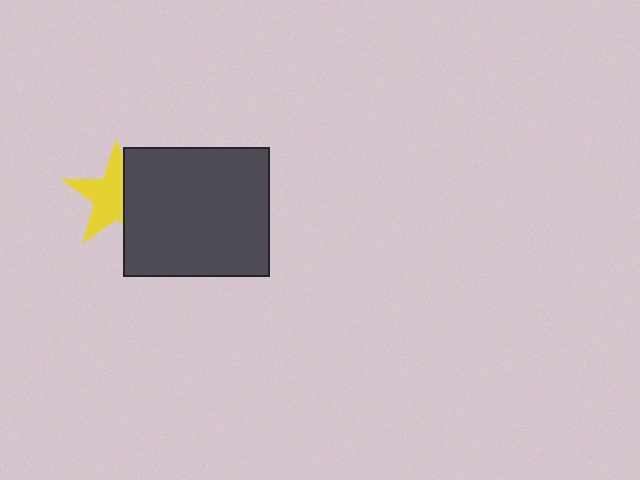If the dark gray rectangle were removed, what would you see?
You would see the complete yellow star.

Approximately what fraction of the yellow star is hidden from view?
Roughly 37% of the yellow star is hidden behind the dark gray rectangle.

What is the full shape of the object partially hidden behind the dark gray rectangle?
The partially hidden object is a yellow star.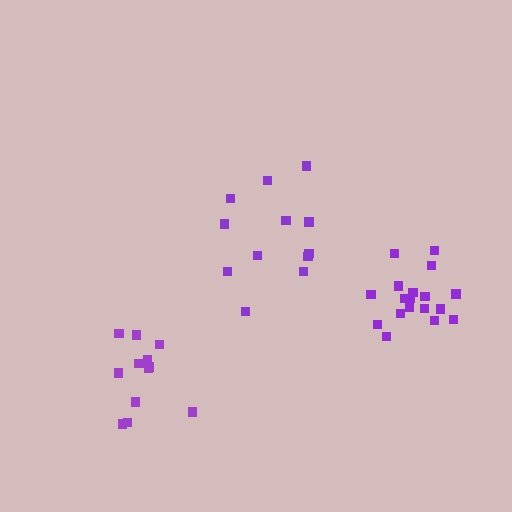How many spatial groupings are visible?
There are 3 spatial groupings.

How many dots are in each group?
Group 1: 12 dots, Group 2: 12 dots, Group 3: 18 dots (42 total).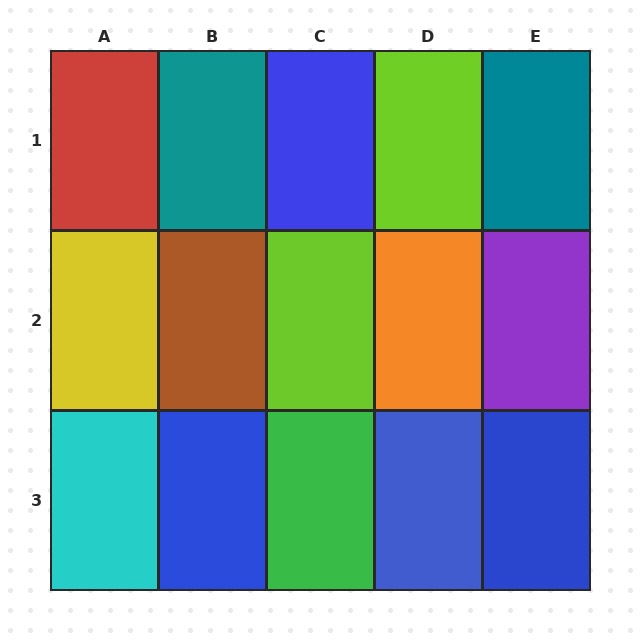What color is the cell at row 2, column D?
Orange.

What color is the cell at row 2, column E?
Purple.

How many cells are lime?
2 cells are lime.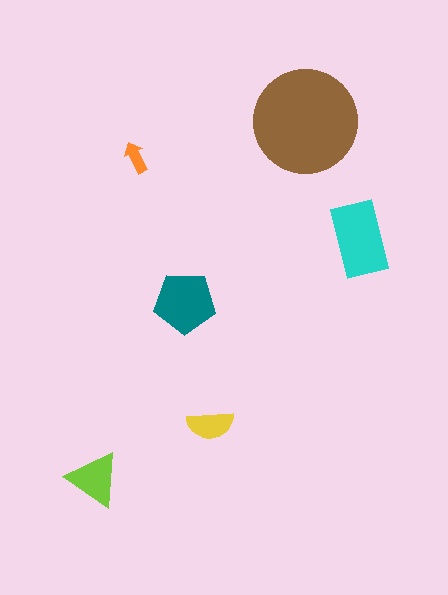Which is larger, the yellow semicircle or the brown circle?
The brown circle.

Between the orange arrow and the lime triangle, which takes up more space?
The lime triangle.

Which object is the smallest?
The orange arrow.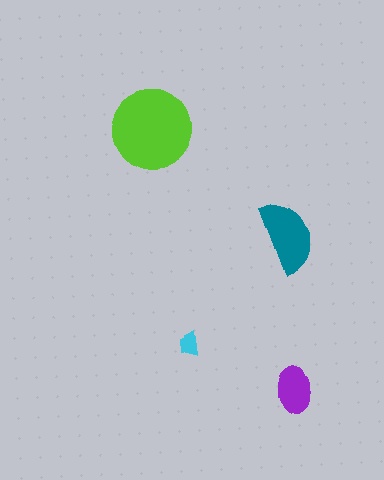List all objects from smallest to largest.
The cyan trapezoid, the purple ellipse, the teal semicircle, the lime circle.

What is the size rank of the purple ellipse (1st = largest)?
3rd.